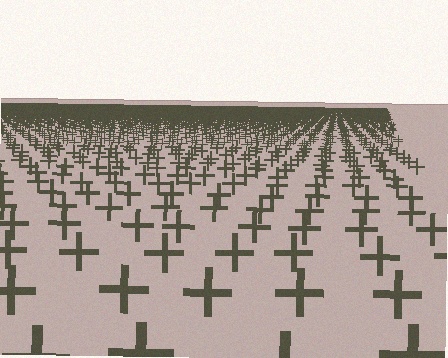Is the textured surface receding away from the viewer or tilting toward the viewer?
The surface is receding away from the viewer. Texture elements get smaller and denser toward the top.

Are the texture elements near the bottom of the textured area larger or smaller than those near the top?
Larger. Near the bottom, elements are closer to the viewer and appear at a bigger on-screen size.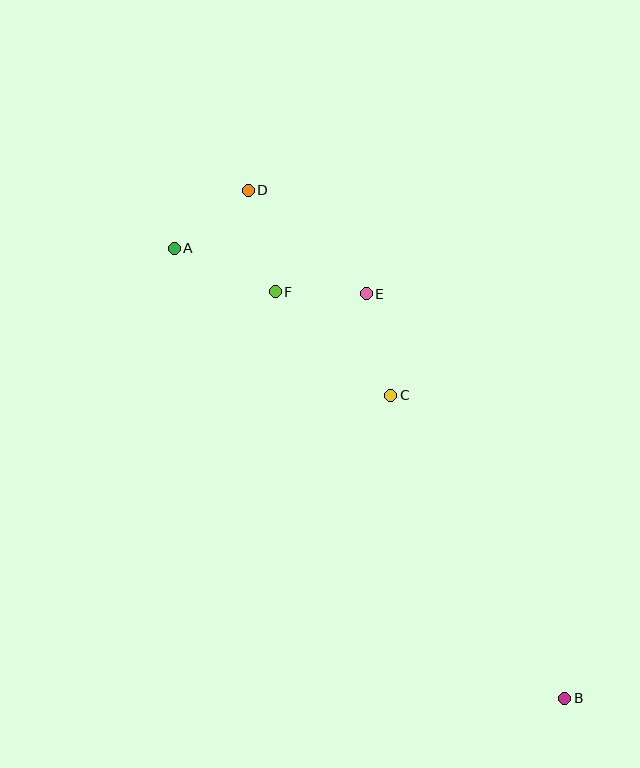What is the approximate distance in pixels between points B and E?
The distance between B and E is approximately 451 pixels.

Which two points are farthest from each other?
Points B and D are farthest from each other.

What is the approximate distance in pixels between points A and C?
The distance between A and C is approximately 262 pixels.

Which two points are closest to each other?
Points E and F are closest to each other.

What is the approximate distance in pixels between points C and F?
The distance between C and F is approximately 155 pixels.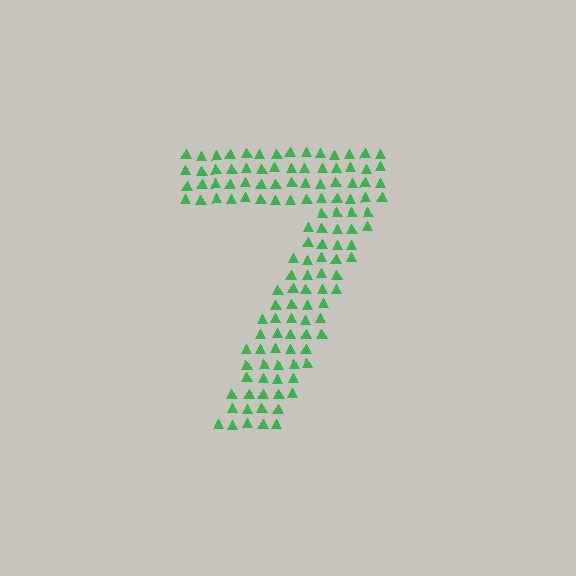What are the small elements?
The small elements are triangles.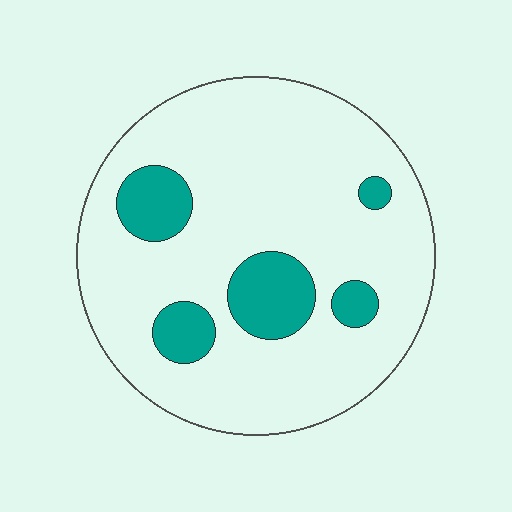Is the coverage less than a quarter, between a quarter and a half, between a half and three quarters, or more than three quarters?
Less than a quarter.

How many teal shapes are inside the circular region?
5.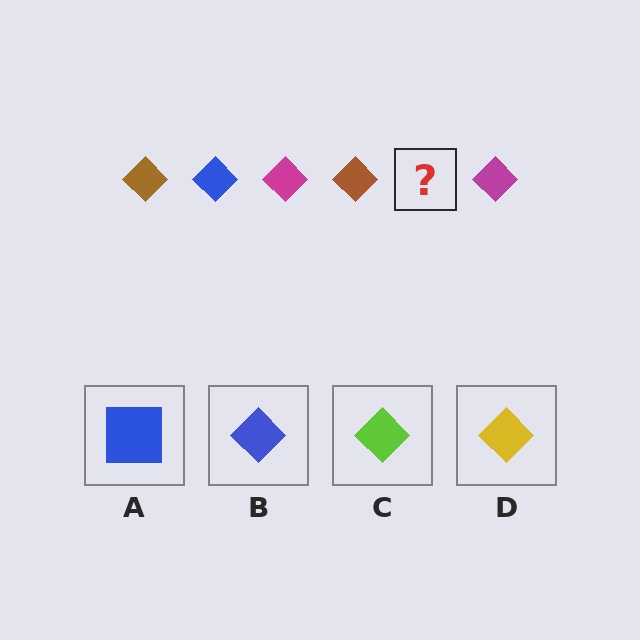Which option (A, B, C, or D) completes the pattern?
B.